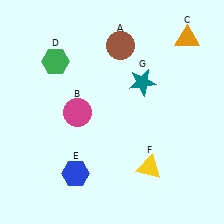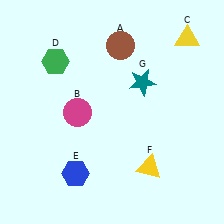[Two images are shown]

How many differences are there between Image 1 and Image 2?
There is 1 difference between the two images.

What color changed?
The triangle (C) changed from orange in Image 1 to yellow in Image 2.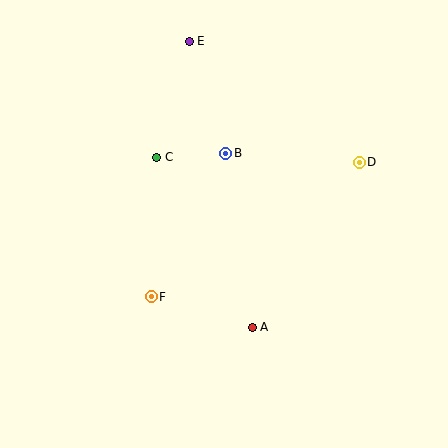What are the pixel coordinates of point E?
Point E is at (189, 41).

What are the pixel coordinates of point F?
Point F is at (151, 297).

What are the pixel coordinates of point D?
Point D is at (359, 162).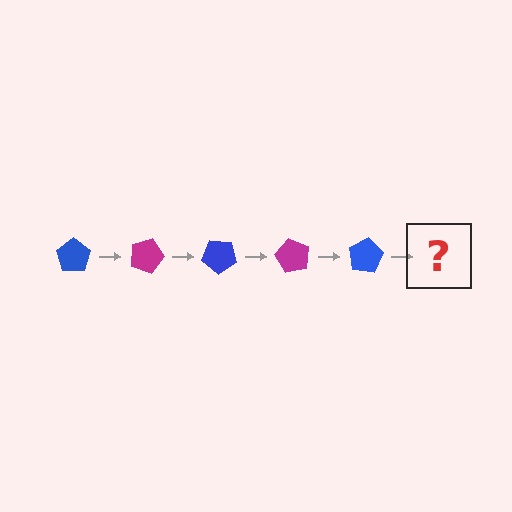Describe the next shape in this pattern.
It should be a magenta pentagon, rotated 100 degrees from the start.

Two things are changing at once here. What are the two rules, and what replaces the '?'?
The two rules are that it rotates 20 degrees each step and the color cycles through blue and magenta. The '?' should be a magenta pentagon, rotated 100 degrees from the start.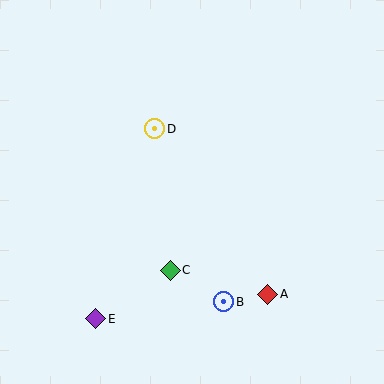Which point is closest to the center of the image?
Point D at (155, 129) is closest to the center.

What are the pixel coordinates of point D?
Point D is at (155, 129).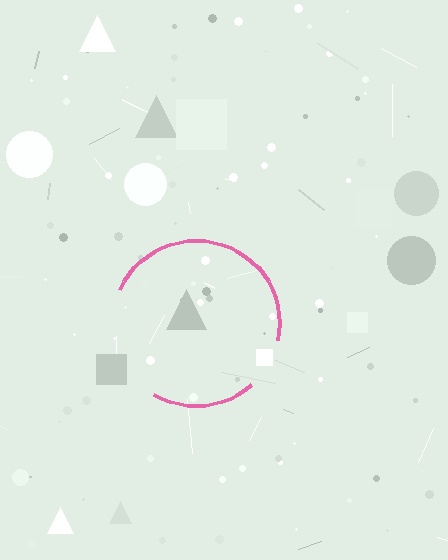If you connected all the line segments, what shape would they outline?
They would outline a circle.